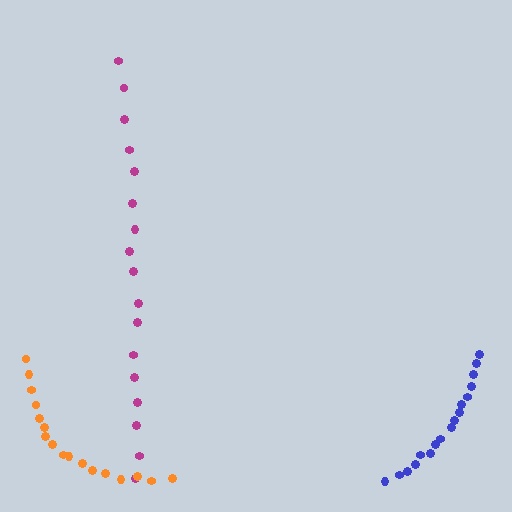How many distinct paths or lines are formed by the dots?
There are 3 distinct paths.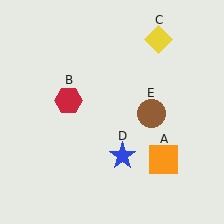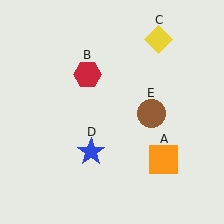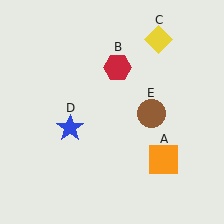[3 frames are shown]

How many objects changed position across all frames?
2 objects changed position: red hexagon (object B), blue star (object D).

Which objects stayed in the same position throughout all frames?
Orange square (object A) and yellow diamond (object C) and brown circle (object E) remained stationary.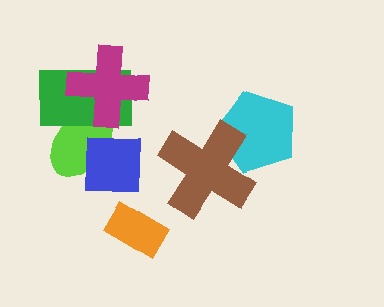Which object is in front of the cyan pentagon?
The brown cross is in front of the cyan pentagon.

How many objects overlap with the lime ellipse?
3 objects overlap with the lime ellipse.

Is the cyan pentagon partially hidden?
Yes, it is partially covered by another shape.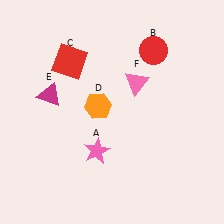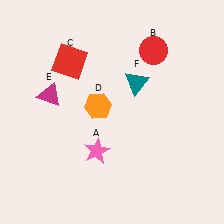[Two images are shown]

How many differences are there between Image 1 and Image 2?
There is 1 difference between the two images.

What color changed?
The triangle (F) changed from pink in Image 1 to teal in Image 2.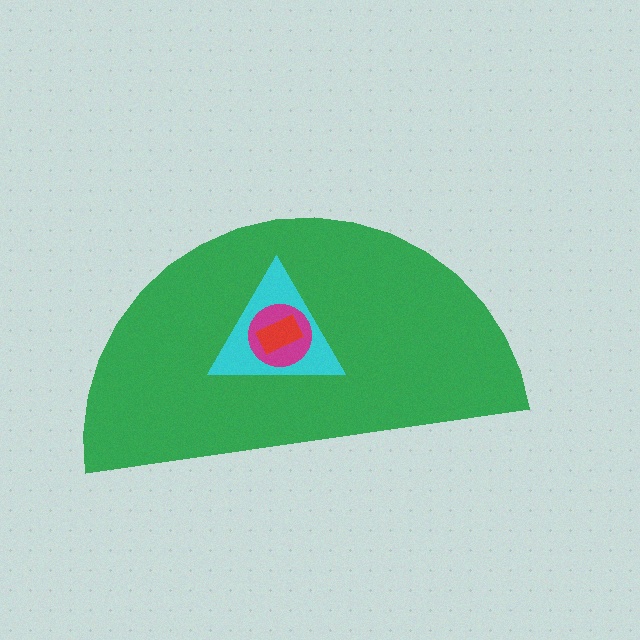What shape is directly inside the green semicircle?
The cyan triangle.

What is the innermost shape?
The red rectangle.